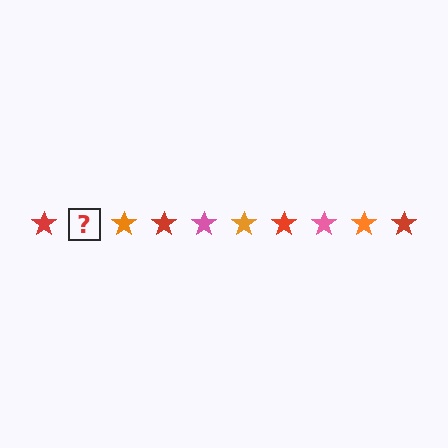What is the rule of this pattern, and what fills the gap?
The rule is that the pattern cycles through red, pink, orange stars. The gap should be filled with a pink star.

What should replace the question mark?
The question mark should be replaced with a pink star.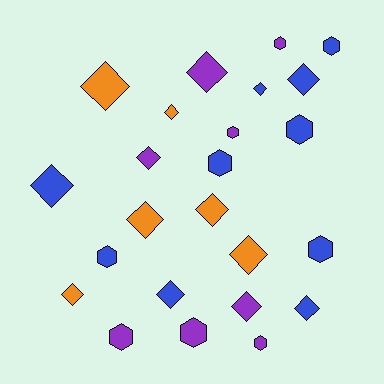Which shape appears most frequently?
Diamond, with 14 objects.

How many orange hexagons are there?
There are no orange hexagons.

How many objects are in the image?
There are 24 objects.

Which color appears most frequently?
Blue, with 10 objects.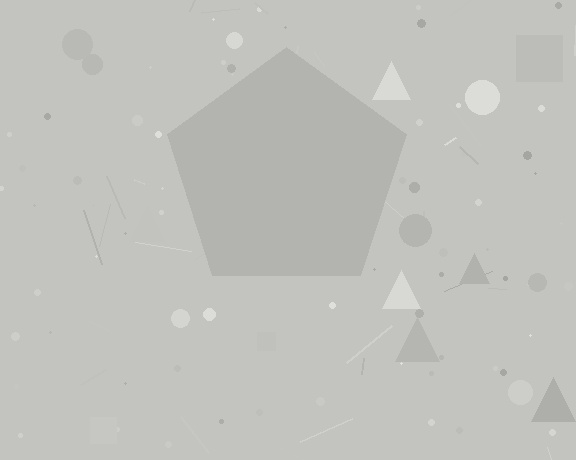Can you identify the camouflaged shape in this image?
The camouflaged shape is a pentagon.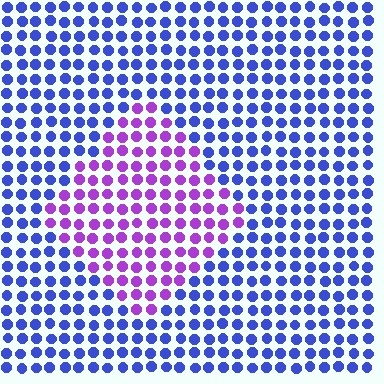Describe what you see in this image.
The image is filled with small blue elements in a uniform arrangement. A diamond-shaped region is visible where the elements are tinted to a slightly different hue, forming a subtle color boundary.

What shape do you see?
I see a diamond.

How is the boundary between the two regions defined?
The boundary is defined purely by a slight shift in hue (about 51 degrees). Spacing, size, and orientation are identical on both sides.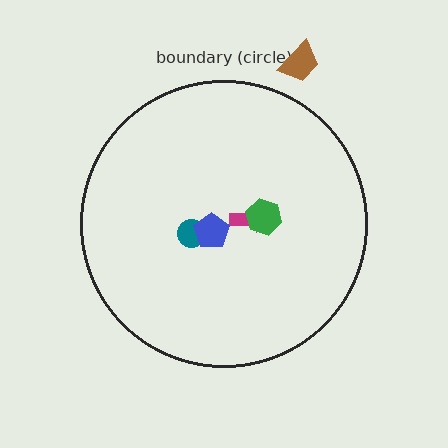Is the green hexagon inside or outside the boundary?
Inside.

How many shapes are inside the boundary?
4 inside, 1 outside.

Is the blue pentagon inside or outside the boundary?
Inside.